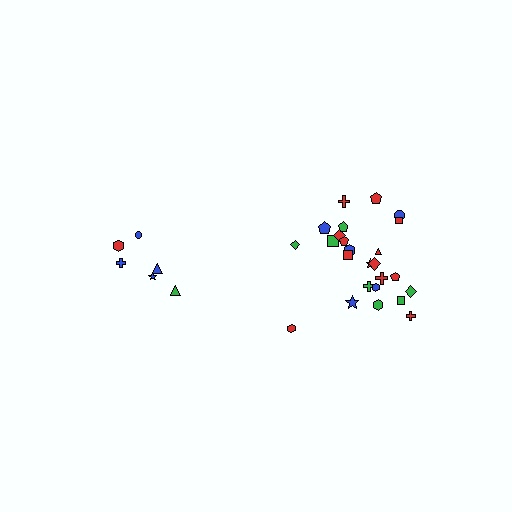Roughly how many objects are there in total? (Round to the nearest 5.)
Roughly 30 objects in total.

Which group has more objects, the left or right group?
The right group.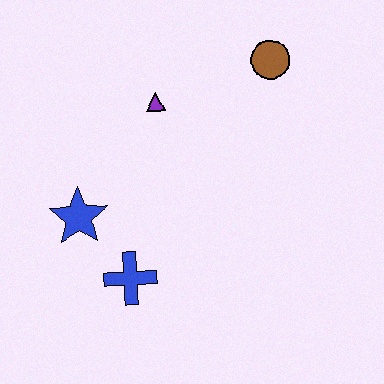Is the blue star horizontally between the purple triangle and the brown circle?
No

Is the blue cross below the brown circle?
Yes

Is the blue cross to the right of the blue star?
Yes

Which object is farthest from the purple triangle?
The blue cross is farthest from the purple triangle.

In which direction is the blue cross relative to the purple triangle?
The blue cross is below the purple triangle.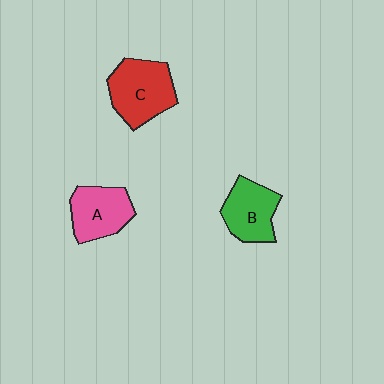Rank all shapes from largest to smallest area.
From largest to smallest: C (red), A (pink), B (green).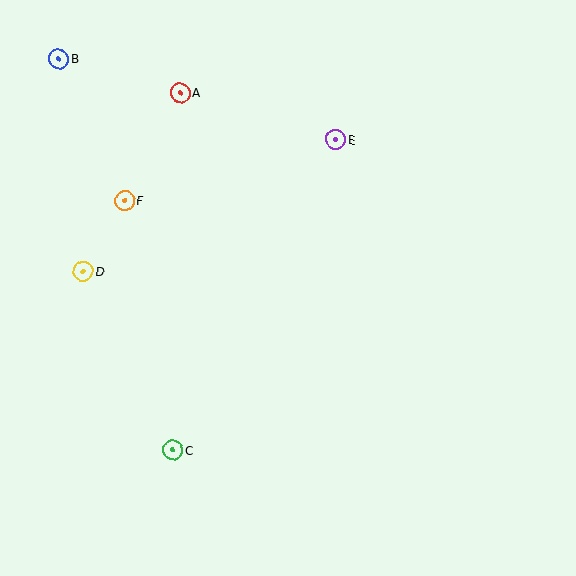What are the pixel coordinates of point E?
Point E is at (336, 140).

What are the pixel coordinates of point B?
Point B is at (59, 59).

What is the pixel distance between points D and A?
The distance between D and A is 203 pixels.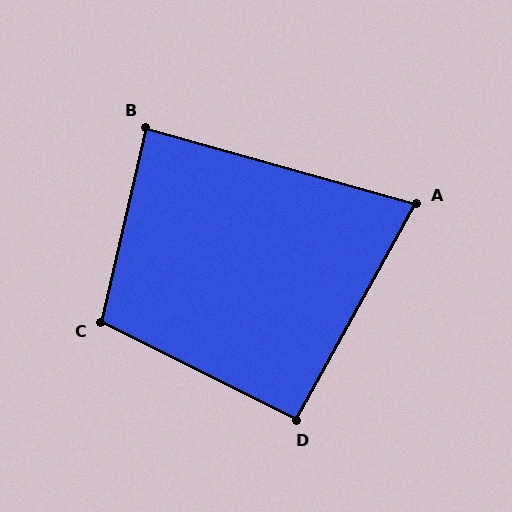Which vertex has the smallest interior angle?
A, at approximately 77 degrees.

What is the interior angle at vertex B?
Approximately 87 degrees (approximately right).